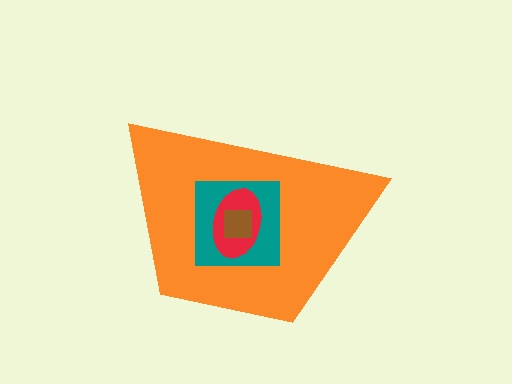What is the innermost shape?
The brown square.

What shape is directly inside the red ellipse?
The brown square.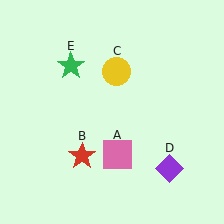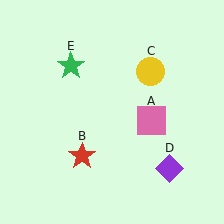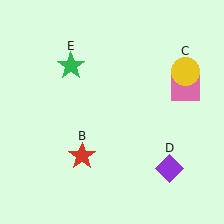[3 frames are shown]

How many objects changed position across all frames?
2 objects changed position: pink square (object A), yellow circle (object C).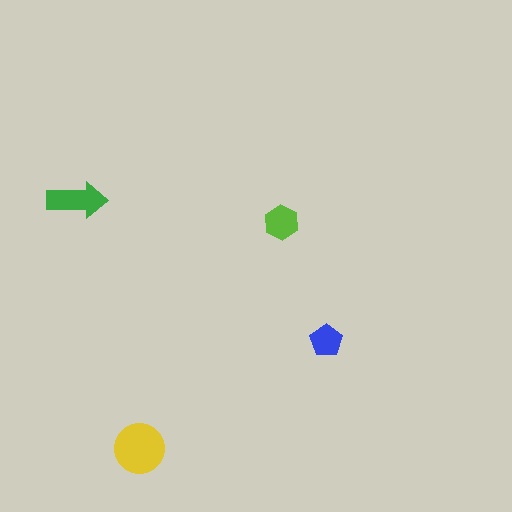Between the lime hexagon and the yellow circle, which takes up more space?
The yellow circle.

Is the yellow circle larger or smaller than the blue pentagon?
Larger.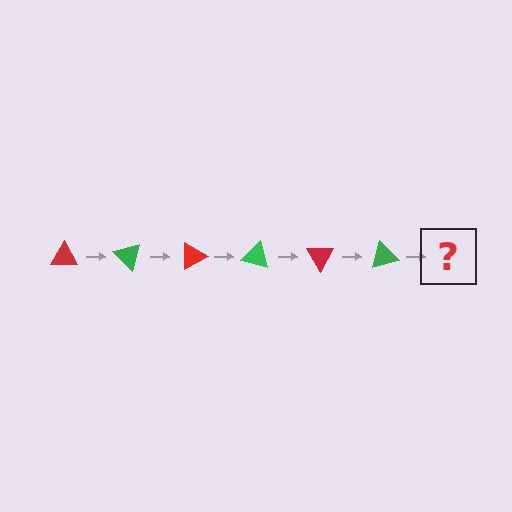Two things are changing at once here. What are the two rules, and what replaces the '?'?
The two rules are that it rotates 45 degrees each step and the color cycles through red and green. The '?' should be a red triangle, rotated 270 degrees from the start.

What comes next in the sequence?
The next element should be a red triangle, rotated 270 degrees from the start.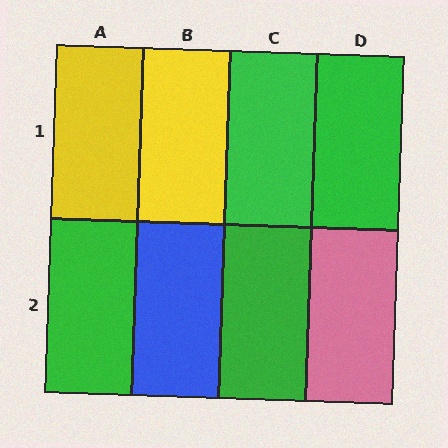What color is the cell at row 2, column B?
Blue.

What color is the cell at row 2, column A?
Green.